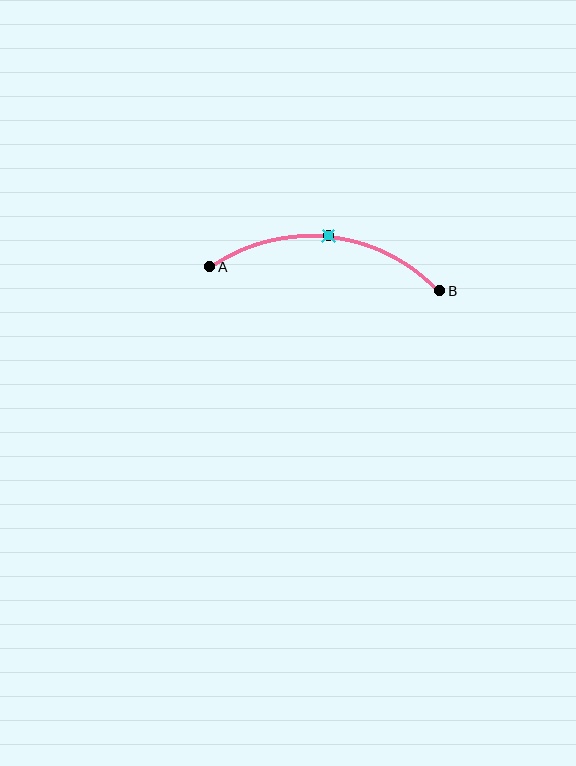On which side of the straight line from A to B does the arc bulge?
The arc bulges above the straight line connecting A and B.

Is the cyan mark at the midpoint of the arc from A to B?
Yes. The cyan mark lies on the arc at equal arc-length from both A and B — it is the arc midpoint.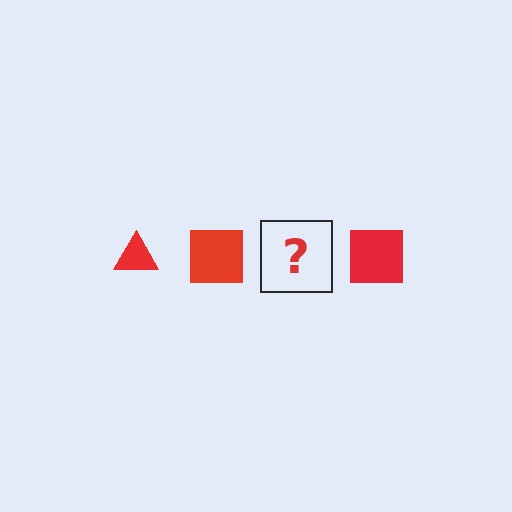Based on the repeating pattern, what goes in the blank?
The blank should be a red triangle.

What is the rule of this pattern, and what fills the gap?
The rule is that the pattern cycles through triangle, square shapes in red. The gap should be filled with a red triangle.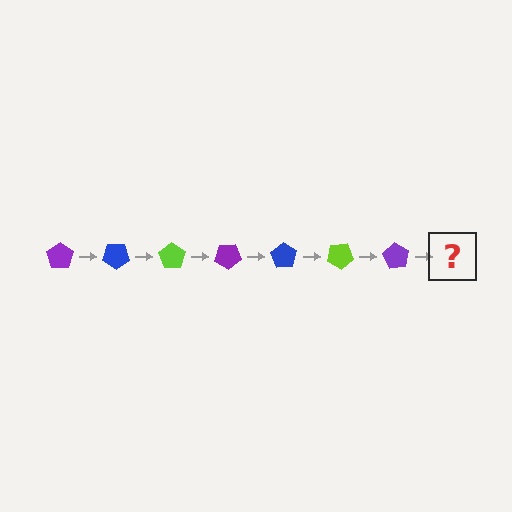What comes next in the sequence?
The next element should be a blue pentagon, rotated 245 degrees from the start.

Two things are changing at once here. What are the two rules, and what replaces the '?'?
The two rules are that it rotates 35 degrees each step and the color cycles through purple, blue, and lime. The '?' should be a blue pentagon, rotated 245 degrees from the start.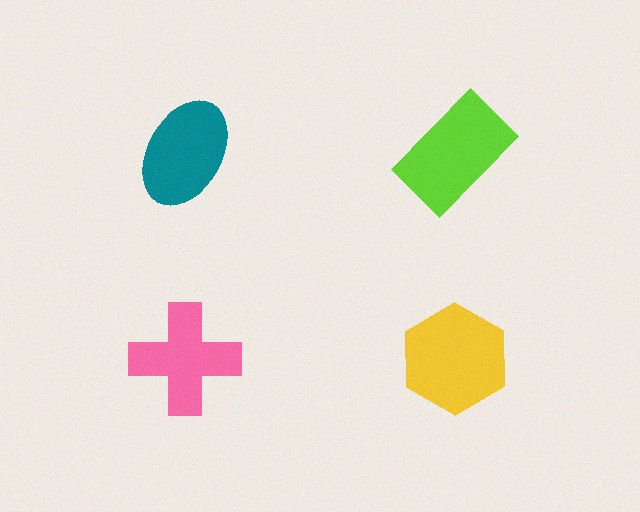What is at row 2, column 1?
A pink cross.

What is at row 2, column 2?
A yellow hexagon.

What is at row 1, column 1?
A teal ellipse.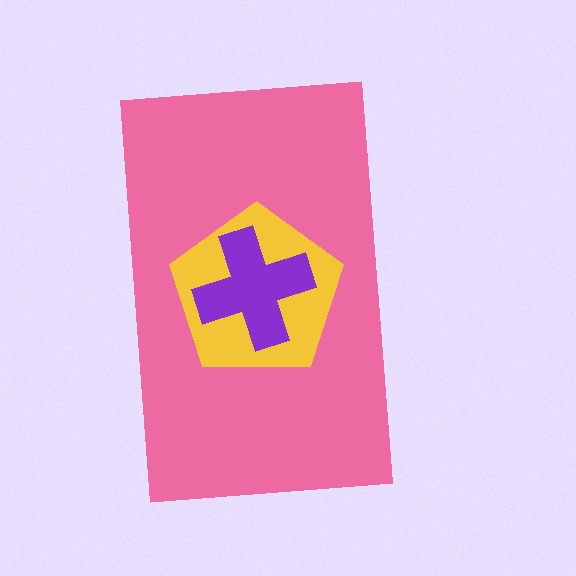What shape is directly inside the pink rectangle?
The yellow pentagon.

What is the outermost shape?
The pink rectangle.